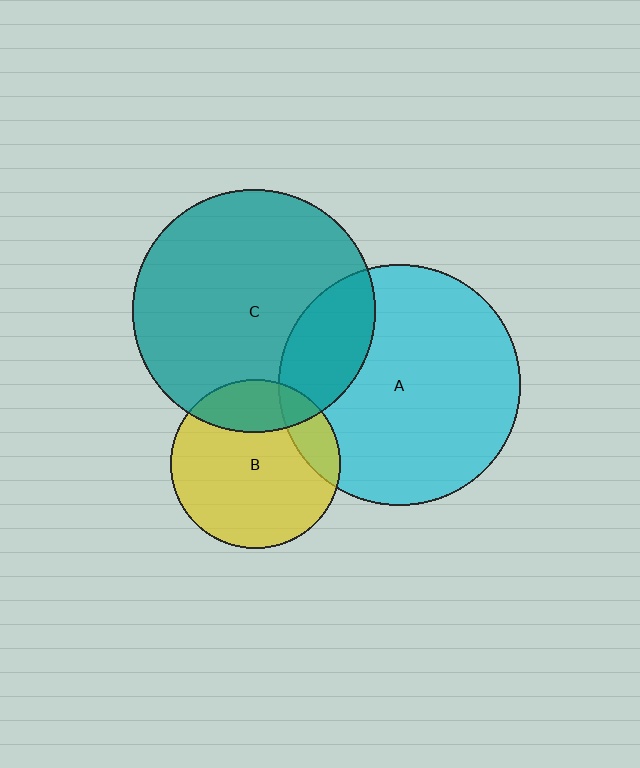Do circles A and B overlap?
Yes.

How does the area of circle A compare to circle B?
Approximately 2.0 times.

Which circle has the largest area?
Circle C (teal).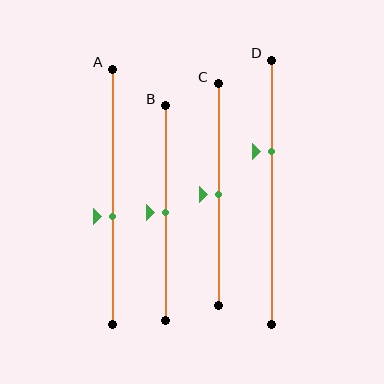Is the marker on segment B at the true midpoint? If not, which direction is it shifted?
Yes, the marker on segment B is at the true midpoint.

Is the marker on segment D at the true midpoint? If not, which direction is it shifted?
No, the marker on segment D is shifted upward by about 15% of the segment length.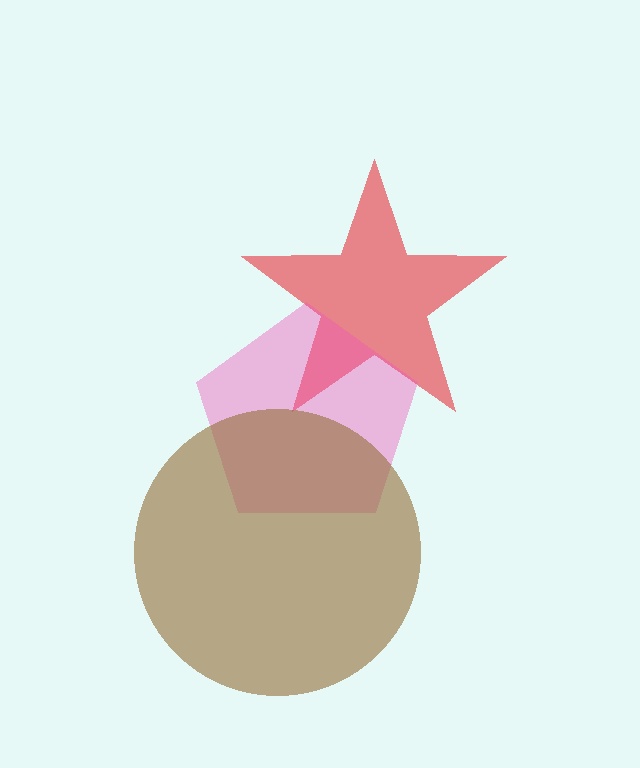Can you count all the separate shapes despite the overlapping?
Yes, there are 3 separate shapes.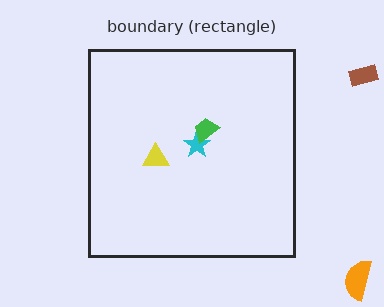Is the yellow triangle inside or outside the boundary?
Inside.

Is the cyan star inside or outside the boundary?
Inside.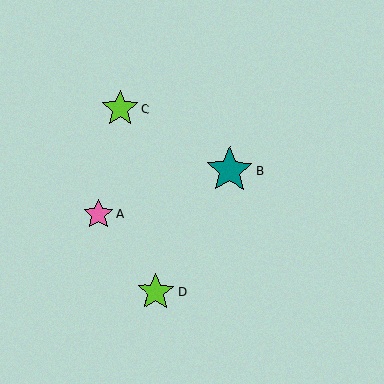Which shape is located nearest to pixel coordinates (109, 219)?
The pink star (labeled A) at (98, 214) is nearest to that location.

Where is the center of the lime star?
The center of the lime star is at (120, 109).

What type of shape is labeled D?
Shape D is a lime star.